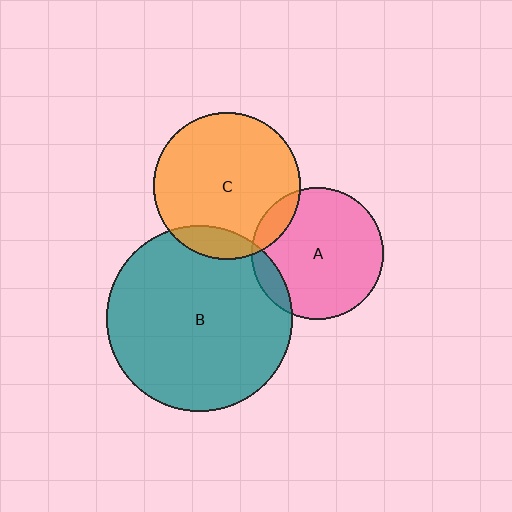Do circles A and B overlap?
Yes.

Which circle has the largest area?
Circle B (teal).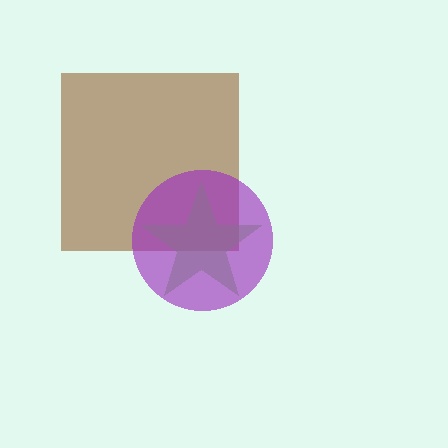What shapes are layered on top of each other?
The layered shapes are: a brown square, a lime star, a purple circle.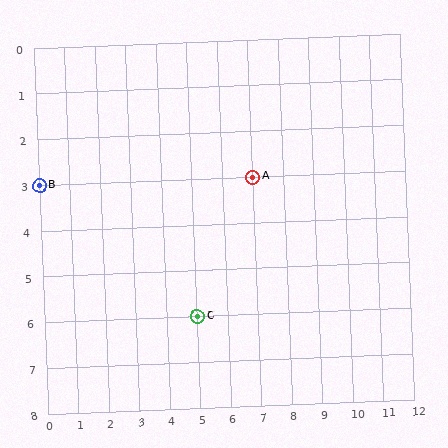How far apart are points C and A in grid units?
Points C and A are 2 columns and 3 rows apart (about 3.6 grid units diagonally).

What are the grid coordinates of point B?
Point B is at grid coordinates (0, 3).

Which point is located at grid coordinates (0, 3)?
Point B is at (0, 3).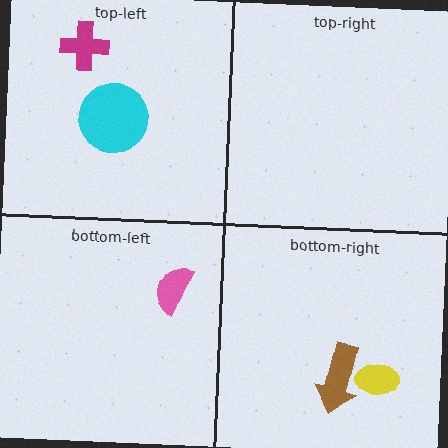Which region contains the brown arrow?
The bottom-right region.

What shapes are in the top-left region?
The cyan circle, the magenta cross.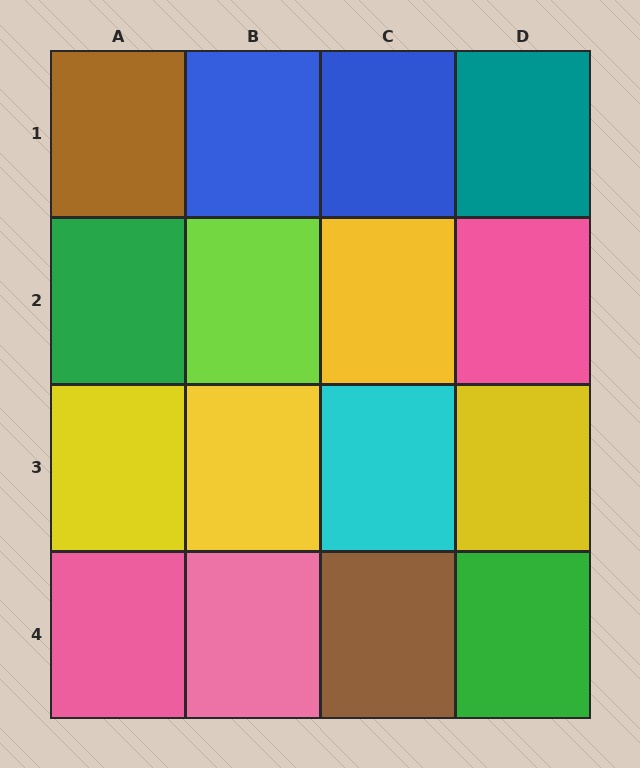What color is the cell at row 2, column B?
Lime.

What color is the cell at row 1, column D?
Teal.